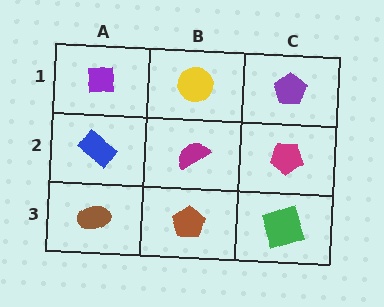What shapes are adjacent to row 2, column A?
A purple square (row 1, column A), a brown ellipse (row 3, column A), a magenta semicircle (row 2, column B).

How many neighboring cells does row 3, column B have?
3.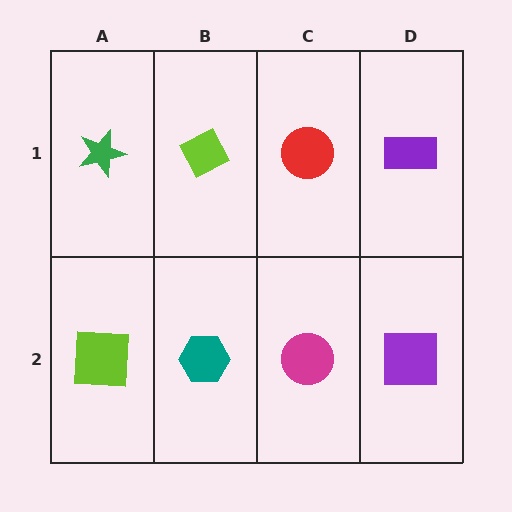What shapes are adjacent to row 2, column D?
A purple rectangle (row 1, column D), a magenta circle (row 2, column C).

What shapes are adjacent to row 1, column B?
A teal hexagon (row 2, column B), a green star (row 1, column A), a red circle (row 1, column C).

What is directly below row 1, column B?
A teal hexagon.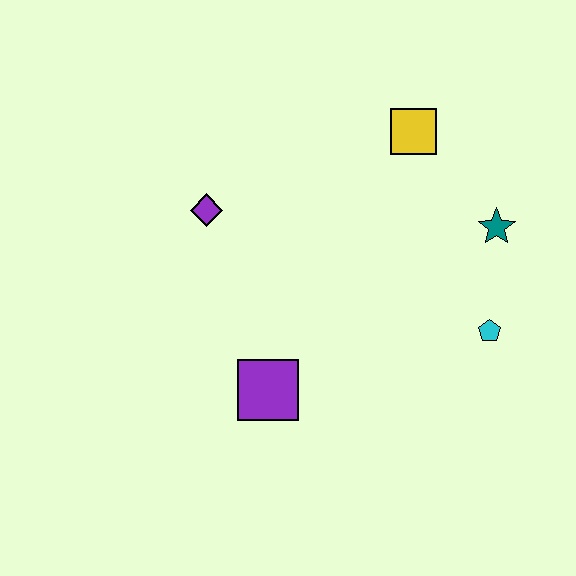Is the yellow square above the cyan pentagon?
Yes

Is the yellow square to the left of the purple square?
No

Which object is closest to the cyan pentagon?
The teal star is closest to the cyan pentagon.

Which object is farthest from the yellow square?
The purple square is farthest from the yellow square.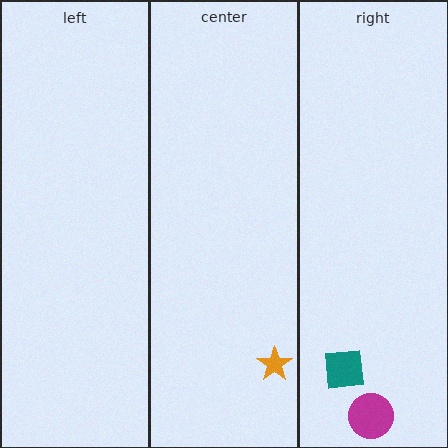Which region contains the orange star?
The center region.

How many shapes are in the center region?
1.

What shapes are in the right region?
The teal square, the magenta circle.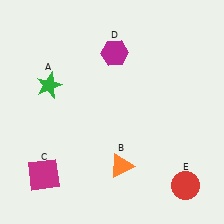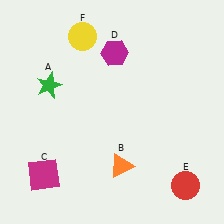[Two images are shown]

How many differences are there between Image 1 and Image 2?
There is 1 difference between the two images.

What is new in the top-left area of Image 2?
A yellow circle (F) was added in the top-left area of Image 2.